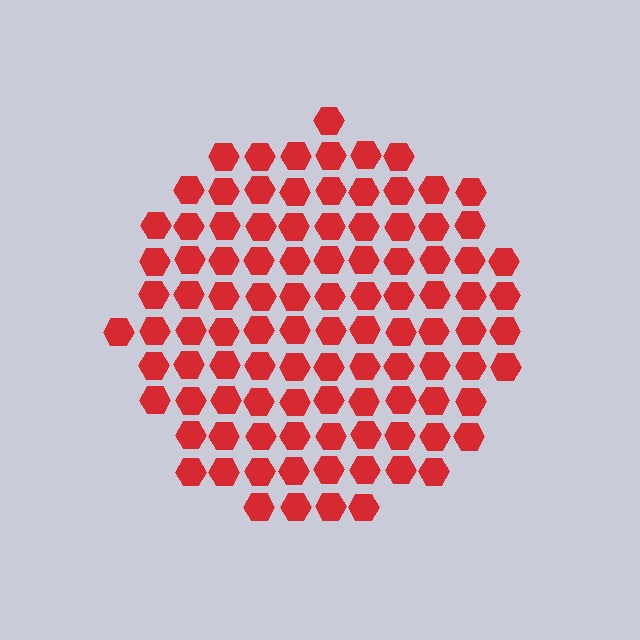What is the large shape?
The large shape is a circle.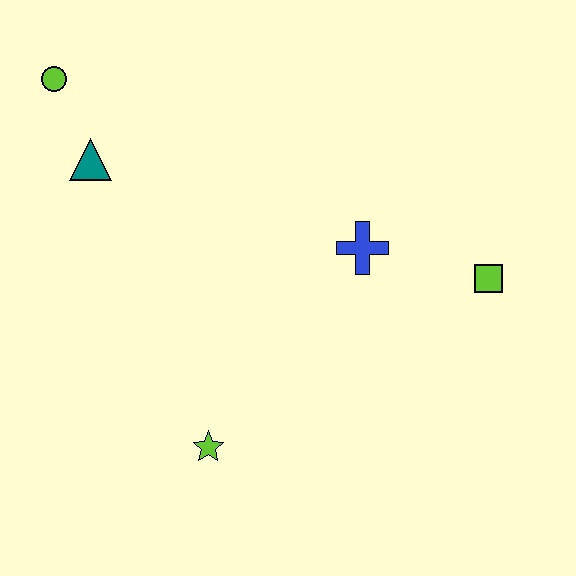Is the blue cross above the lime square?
Yes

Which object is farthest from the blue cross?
The lime circle is farthest from the blue cross.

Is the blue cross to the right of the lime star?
Yes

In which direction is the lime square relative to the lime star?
The lime square is to the right of the lime star.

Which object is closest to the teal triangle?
The lime circle is closest to the teal triangle.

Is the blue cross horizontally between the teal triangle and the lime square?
Yes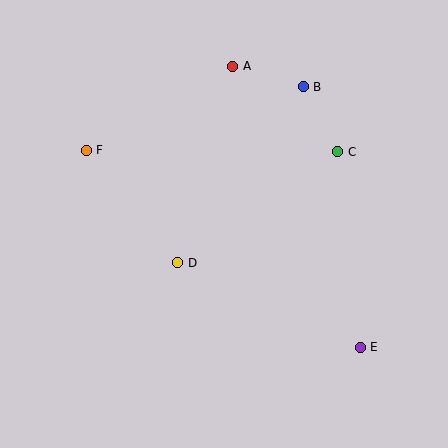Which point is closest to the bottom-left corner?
Point D is closest to the bottom-left corner.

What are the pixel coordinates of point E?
Point E is at (360, 347).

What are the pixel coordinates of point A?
Point A is at (233, 66).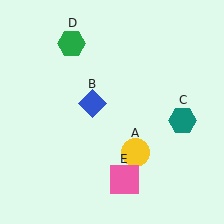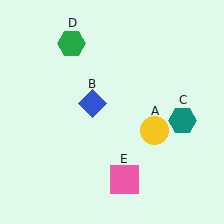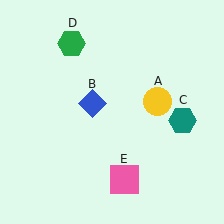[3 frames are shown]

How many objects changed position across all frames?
1 object changed position: yellow circle (object A).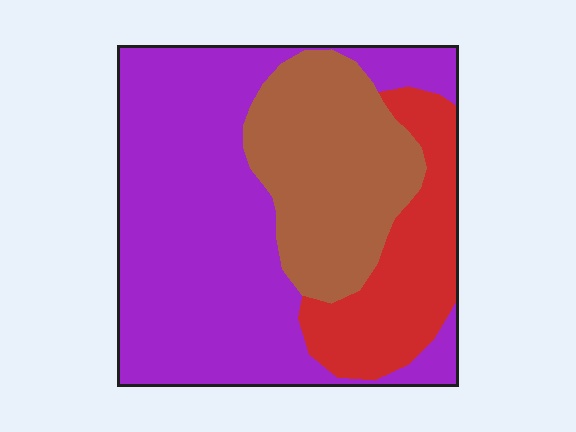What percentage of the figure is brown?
Brown covers 26% of the figure.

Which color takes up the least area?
Red, at roughly 20%.